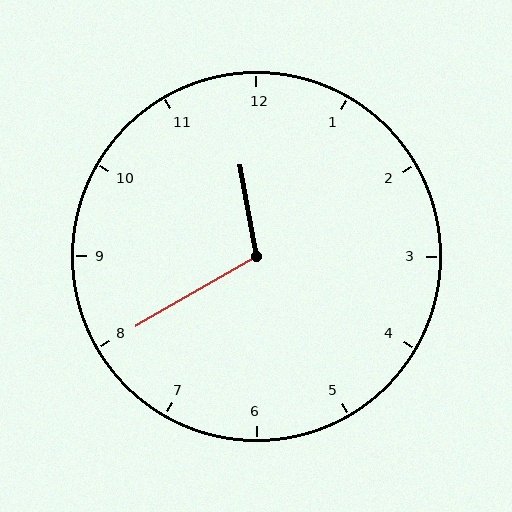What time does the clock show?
11:40.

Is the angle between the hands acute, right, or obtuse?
It is obtuse.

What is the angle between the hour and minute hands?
Approximately 110 degrees.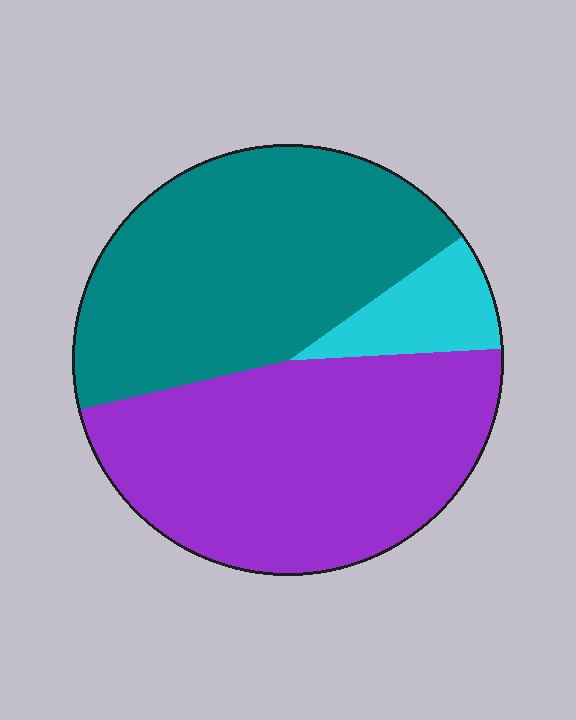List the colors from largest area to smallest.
From largest to smallest: purple, teal, cyan.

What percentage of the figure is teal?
Teal covers roughly 45% of the figure.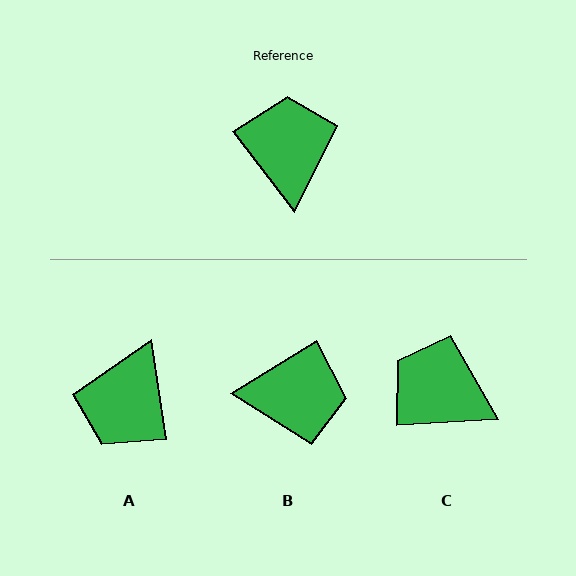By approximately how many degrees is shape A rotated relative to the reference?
Approximately 151 degrees counter-clockwise.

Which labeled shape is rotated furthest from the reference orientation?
A, about 151 degrees away.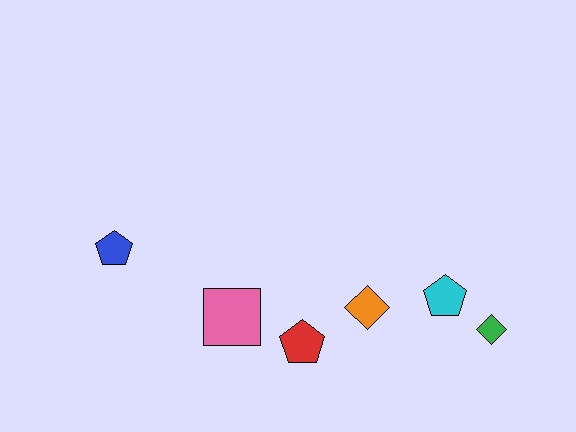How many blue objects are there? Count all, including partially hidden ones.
There is 1 blue object.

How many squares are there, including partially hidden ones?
There is 1 square.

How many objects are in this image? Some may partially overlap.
There are 6 objects.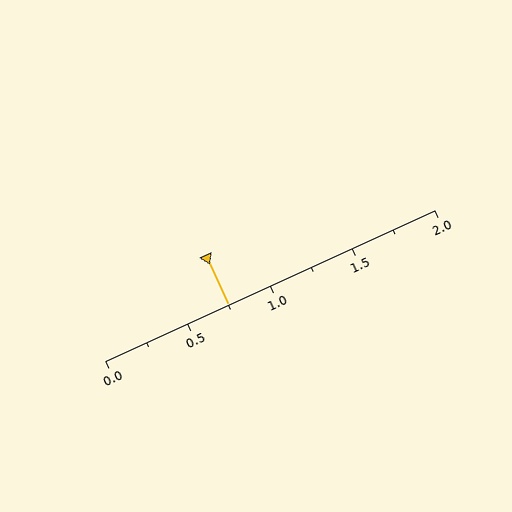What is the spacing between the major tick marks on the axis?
The major ticks are spaced 0.5 apart.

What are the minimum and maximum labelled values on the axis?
The axis runs from 0.0 to 2.0.